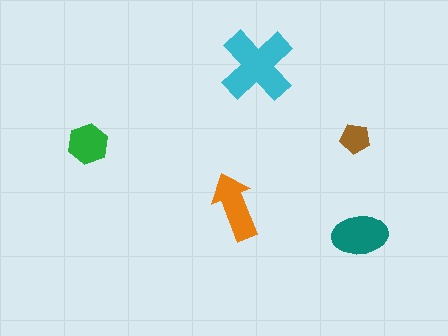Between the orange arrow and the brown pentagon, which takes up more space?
The orange arrow.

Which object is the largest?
The cyan cross.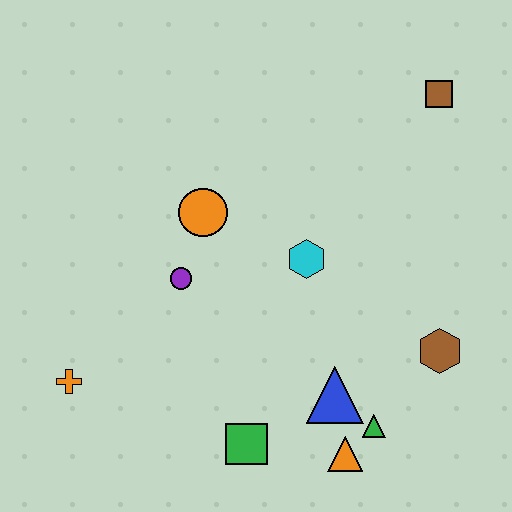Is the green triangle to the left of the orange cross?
No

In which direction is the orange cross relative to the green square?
The orange cross is to the left of the green square.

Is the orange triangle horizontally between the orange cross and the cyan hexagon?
No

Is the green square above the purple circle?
No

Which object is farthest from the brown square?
The orange cross is farthest from the brown square.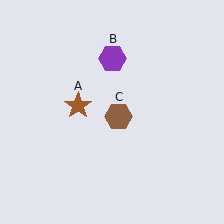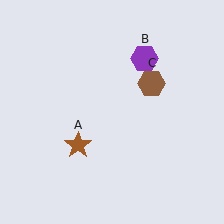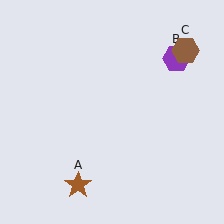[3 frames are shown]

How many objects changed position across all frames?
3 objects changed position: brown star (object A), purple hexagon (object B), brown hexagon (object C).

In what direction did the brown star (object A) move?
The brown star (object A) moved down.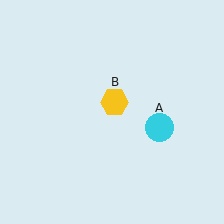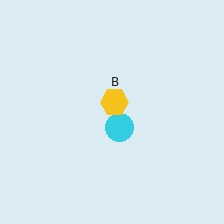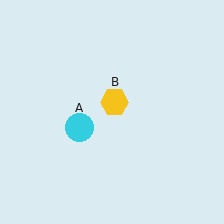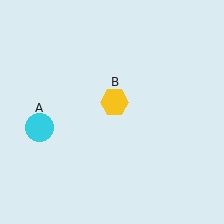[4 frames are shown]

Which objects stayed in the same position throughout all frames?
Yellow hexagon (object B) remained stationary.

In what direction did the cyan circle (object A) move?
The cyan circle (object A) moved left.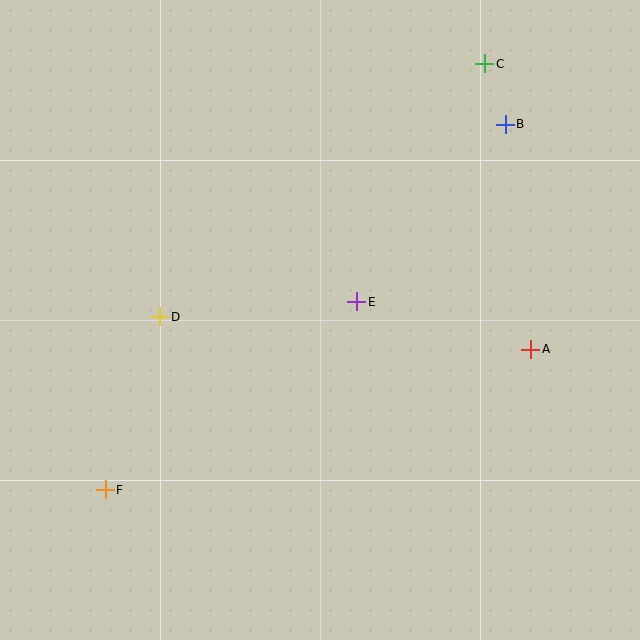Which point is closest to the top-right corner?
Point C is closest to the top-right corner.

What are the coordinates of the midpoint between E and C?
The midpoint between E and C is at (421, 183).